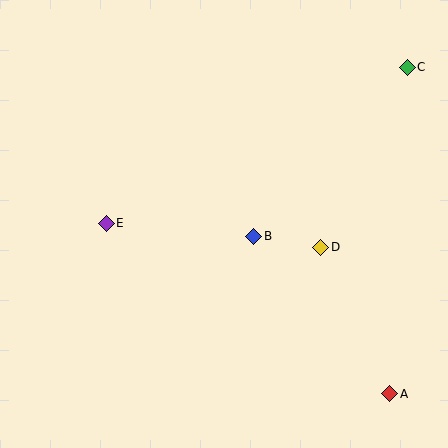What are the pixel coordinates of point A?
Point A is at (390, 394).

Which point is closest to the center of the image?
Point B at (254, 236) is closest to the center.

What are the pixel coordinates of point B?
Point B is at (254, 236).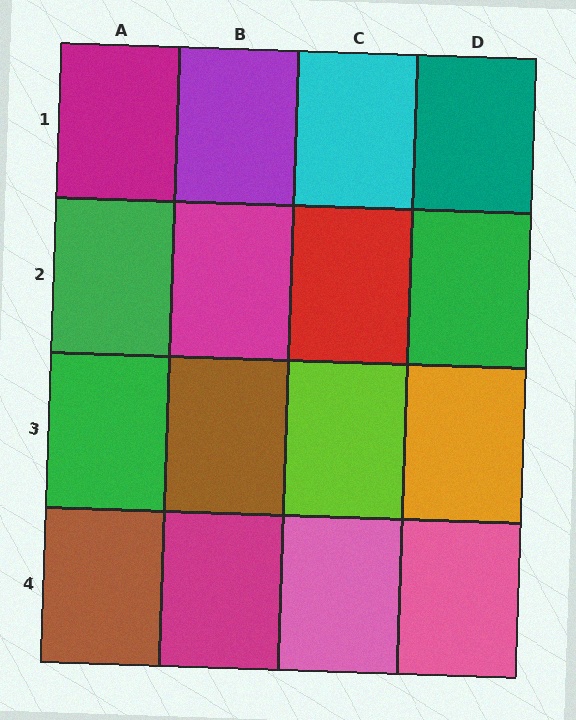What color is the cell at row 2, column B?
Magenta.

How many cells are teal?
1 cell is teal.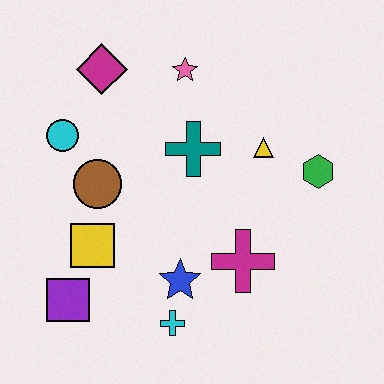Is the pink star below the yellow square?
No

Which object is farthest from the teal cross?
The purple square is farthest from the teal cross.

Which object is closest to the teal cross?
The yellow triangle is closest to the teal cross.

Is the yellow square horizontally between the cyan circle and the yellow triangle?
Yes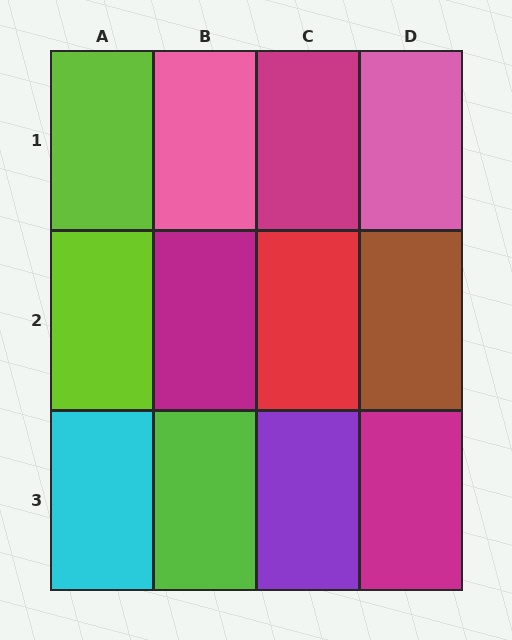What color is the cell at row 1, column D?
Pink.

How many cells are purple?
1 cell is purple.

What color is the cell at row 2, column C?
Red.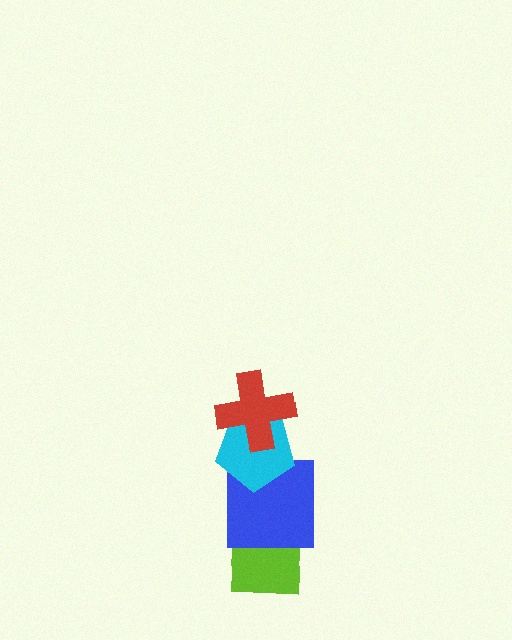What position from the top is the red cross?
The red cross is 1st from the top.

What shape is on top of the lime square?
The blue square is on top of the lime square.